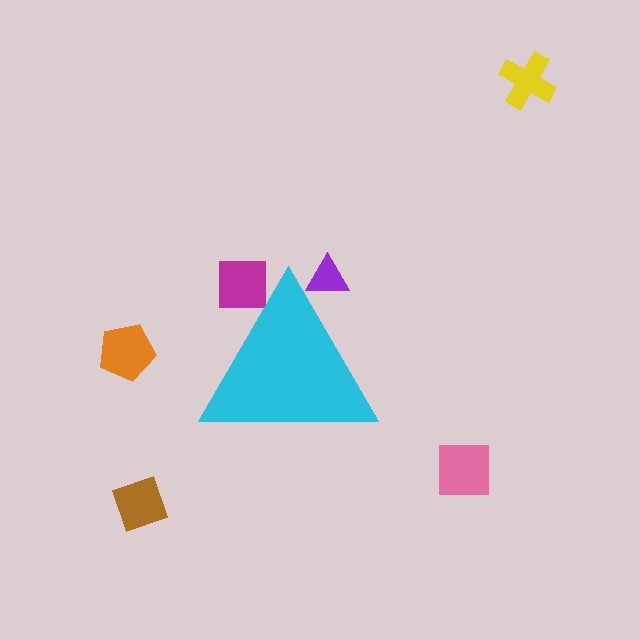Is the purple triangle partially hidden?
Yes, the purple triangle is partially hidden behind the cyan triangle.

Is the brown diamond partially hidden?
No, the brown diamond is fully visible.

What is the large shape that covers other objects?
A cyan triangle.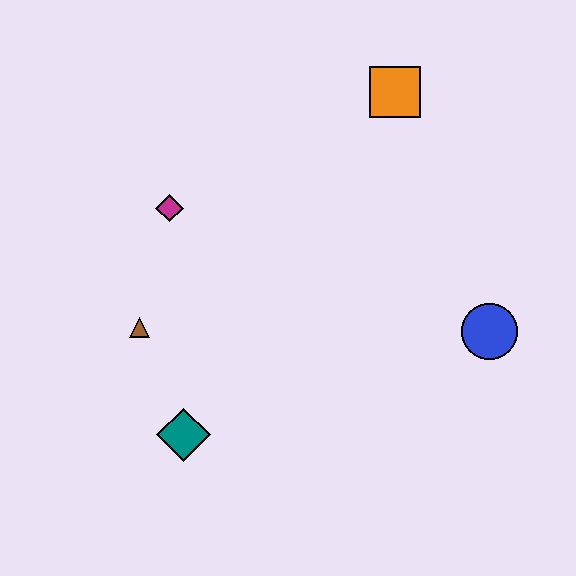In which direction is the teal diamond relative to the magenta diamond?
The teal diamond is below the magenta diamond.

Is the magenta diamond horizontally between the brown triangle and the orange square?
Yes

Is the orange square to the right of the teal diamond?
Yes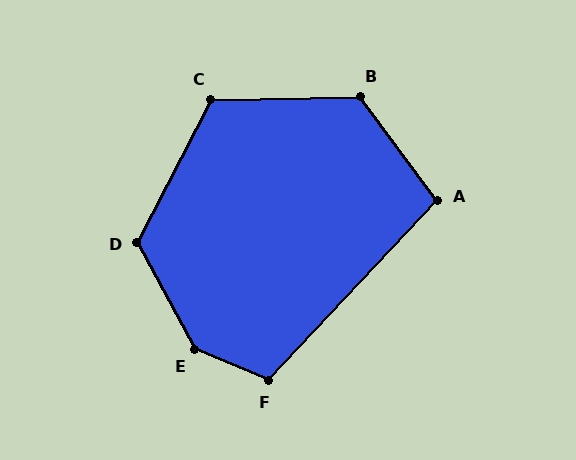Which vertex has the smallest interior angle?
A, at approximately 100 degrees.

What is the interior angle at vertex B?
Approximately 125 degrees (obtuse).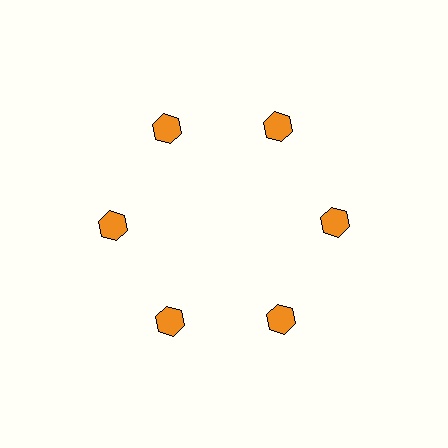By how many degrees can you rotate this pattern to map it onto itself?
The pattern maps onto itself every 60 degrees of rotation.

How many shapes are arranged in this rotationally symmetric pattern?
There are 6 shapes, arranged in 6 groups of 1.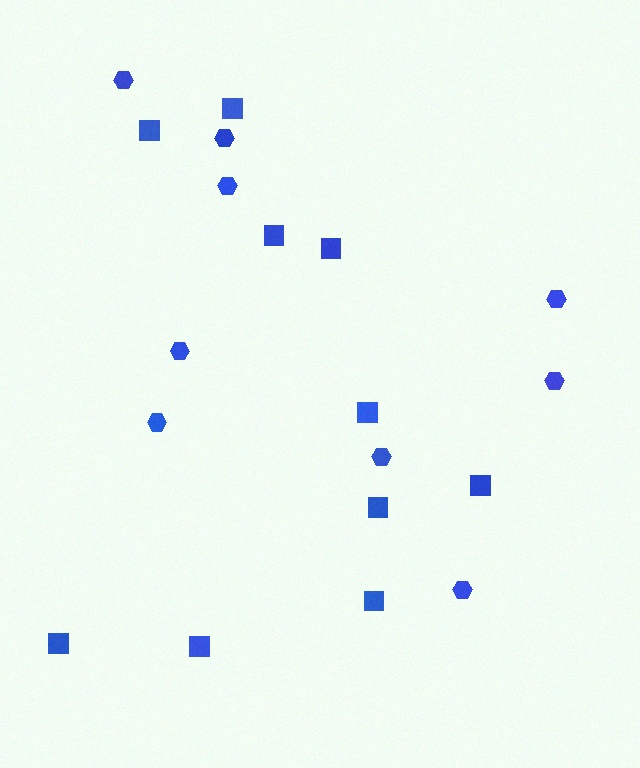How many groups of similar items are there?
There are 2 groups: one group of hexagons (9) and one group of squares (10).